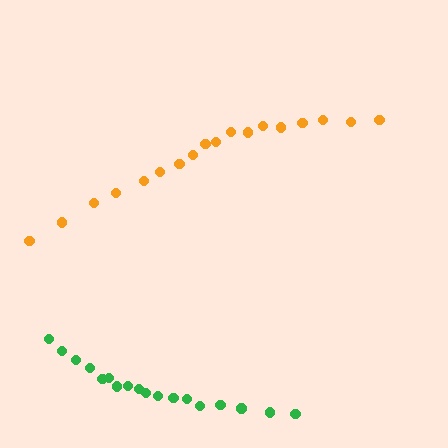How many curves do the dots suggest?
There are 2 distinct paths.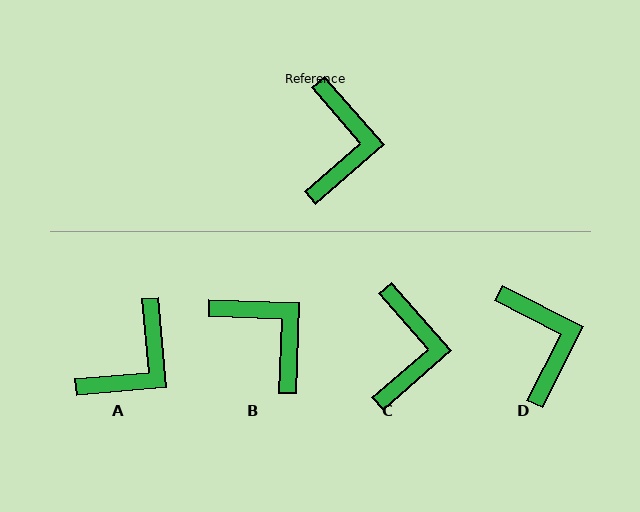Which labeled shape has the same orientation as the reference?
C.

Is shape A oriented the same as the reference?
No, it is off by about 36 degrees.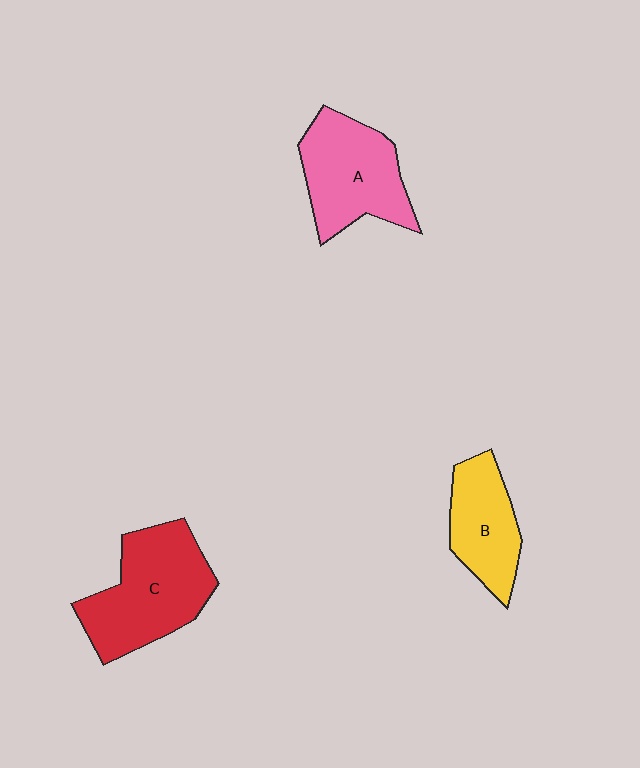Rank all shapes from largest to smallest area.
From largest to smallest: C (red), A (pink), B (yellow).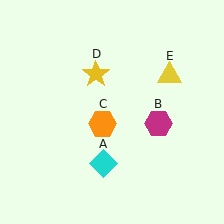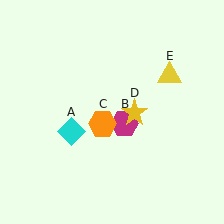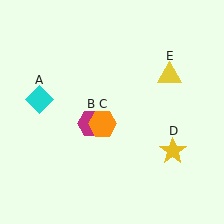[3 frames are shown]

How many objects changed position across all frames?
3 objects changed position: cyan diamond (object A), magenta hexagon (object B), yellow star (object D).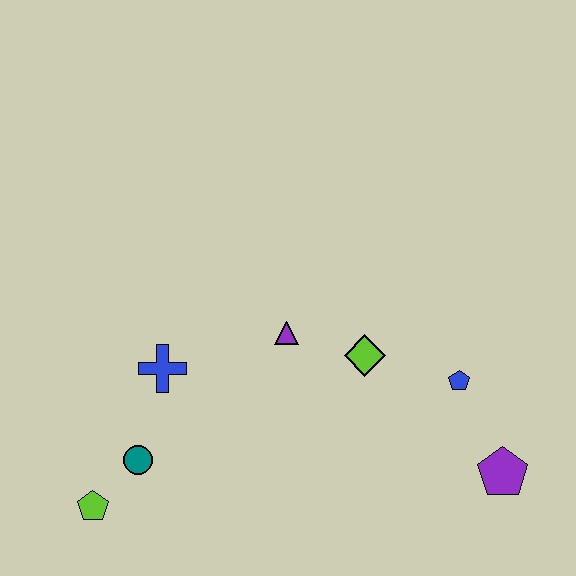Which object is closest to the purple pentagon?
The blue pentagon is closest to the purple pentagon.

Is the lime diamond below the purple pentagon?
No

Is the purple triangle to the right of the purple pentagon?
No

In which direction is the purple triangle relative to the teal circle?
The purple triangle is to the right of the teal circle.